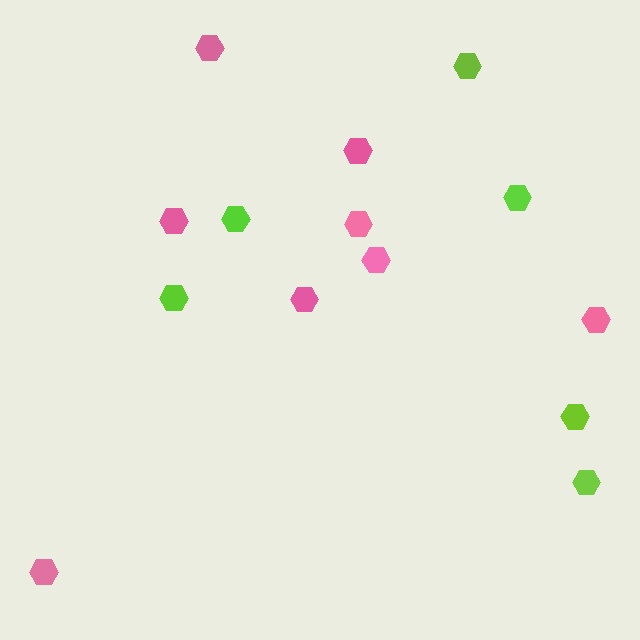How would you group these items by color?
There are 2 groups: one group of pink hexagons (8) and one group of lime hexagons (6).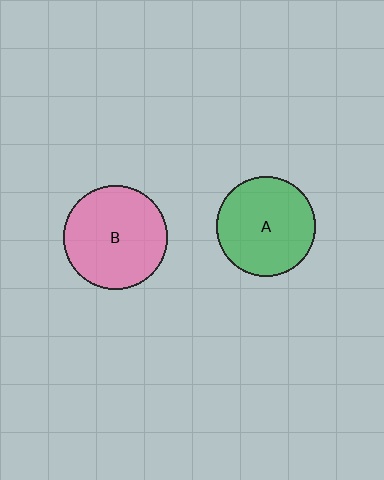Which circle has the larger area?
Circle B (pink).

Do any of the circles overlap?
No, none of the circles overlap.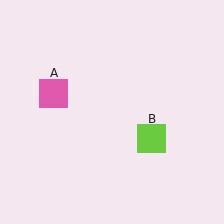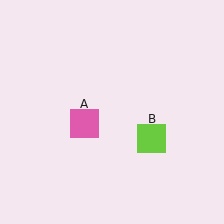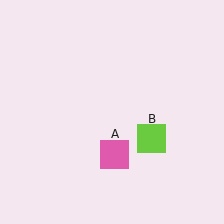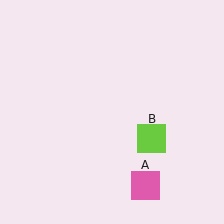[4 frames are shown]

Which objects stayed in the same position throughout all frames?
Lime square (object B) remained stationary.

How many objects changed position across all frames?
1 object changed position: pink square (object A).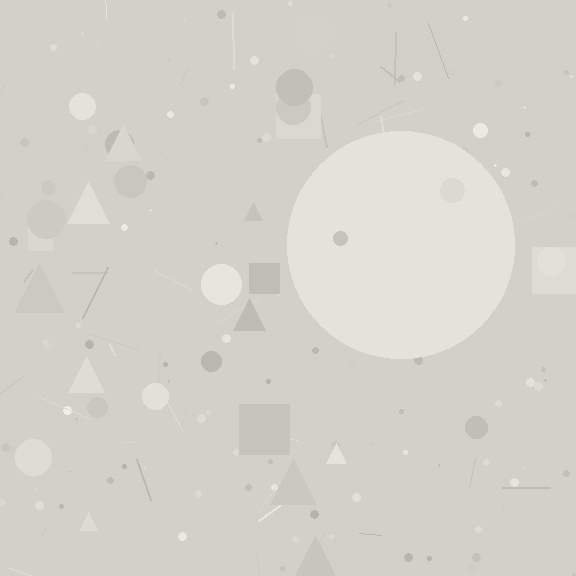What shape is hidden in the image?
A circle is hidden in the image.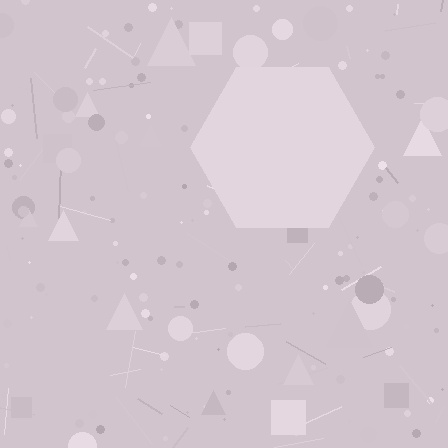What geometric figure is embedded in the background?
A hexagon is embedded in the background.